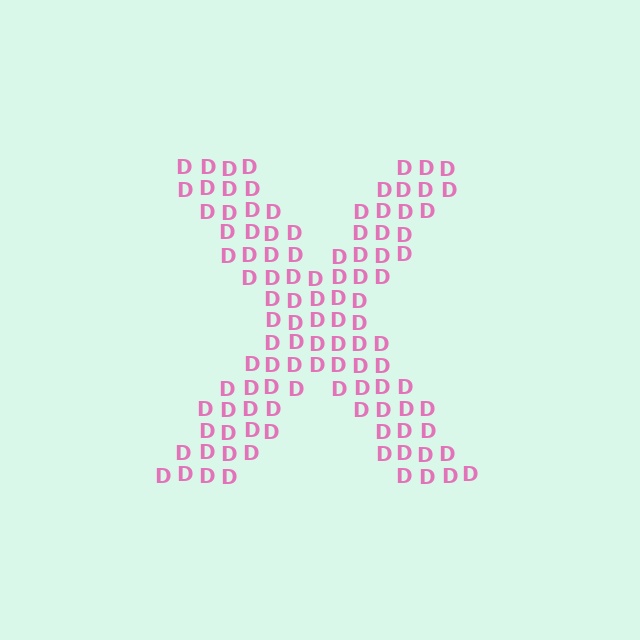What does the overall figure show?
The overall figure shows the letter X.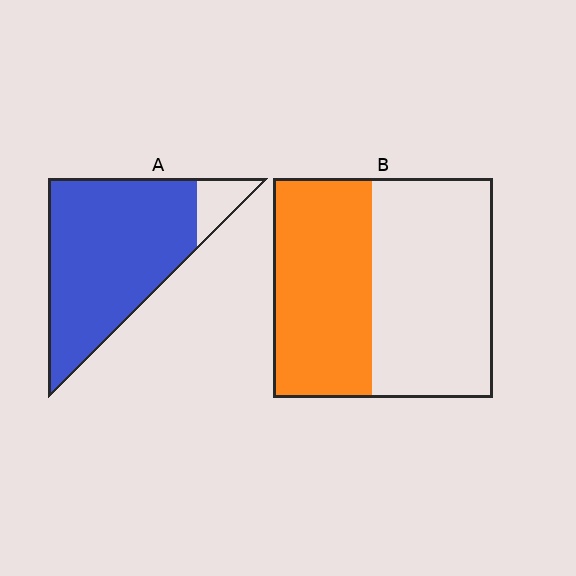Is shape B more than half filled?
No.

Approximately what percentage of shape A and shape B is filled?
A is approximately 90% and B is approximately 45%.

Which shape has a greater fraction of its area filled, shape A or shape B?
Shape A.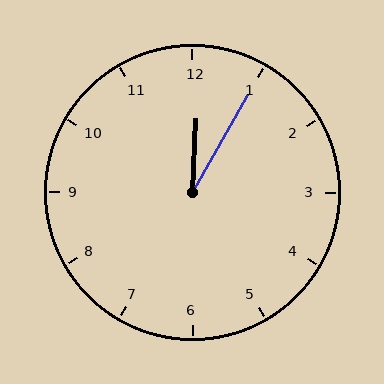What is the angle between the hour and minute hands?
Approximately 28 degrees.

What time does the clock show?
12:05.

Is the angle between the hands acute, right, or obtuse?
It is acute.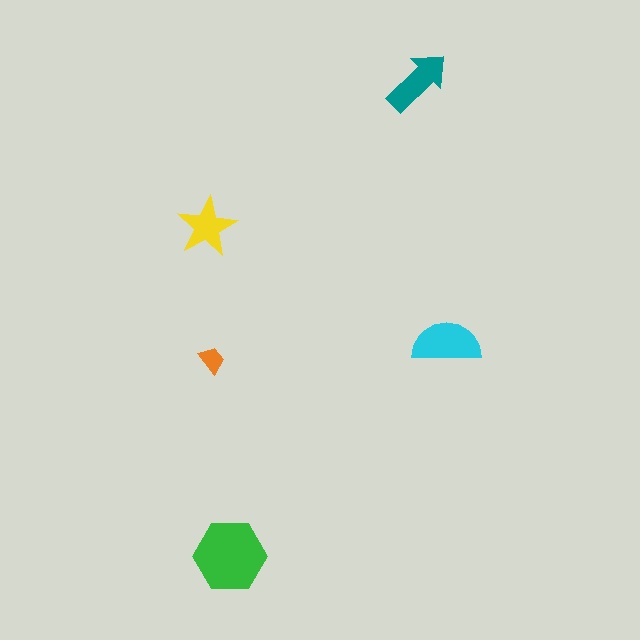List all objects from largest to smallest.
The green hexagon, the cyan semicircle, the teal arrow, the yellow star, the orange trapezoid.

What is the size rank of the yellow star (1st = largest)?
4th.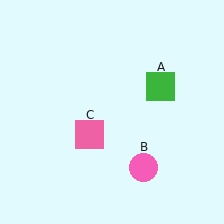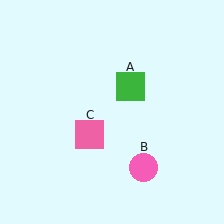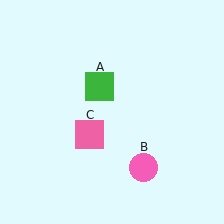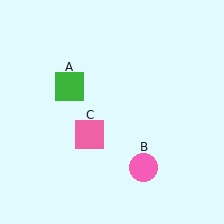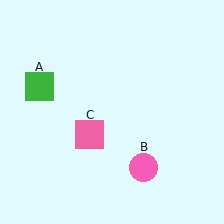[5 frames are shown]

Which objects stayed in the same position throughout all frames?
Pink circle (object B) and pink square (object C) remained stationary.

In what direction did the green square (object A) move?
The green square (object A) moved left.